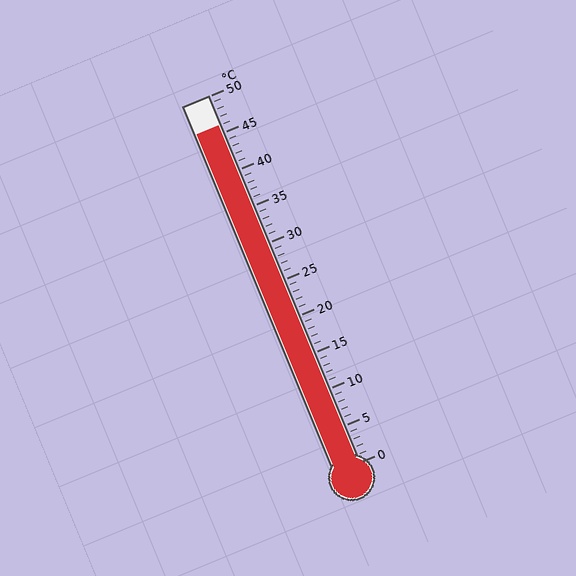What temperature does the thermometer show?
The thermometer shows approximately 46°C.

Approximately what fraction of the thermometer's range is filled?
The thermometer is filled to approximately 90% of its range.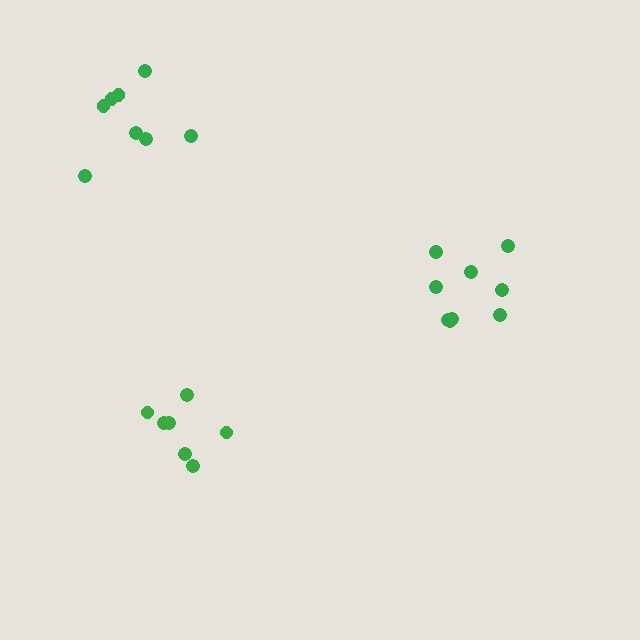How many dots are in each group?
Group 1: 9 dots, Group 2: 7 dots, Group 3: 8 dots (24 total).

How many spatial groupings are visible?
There are 3 spatial groupings.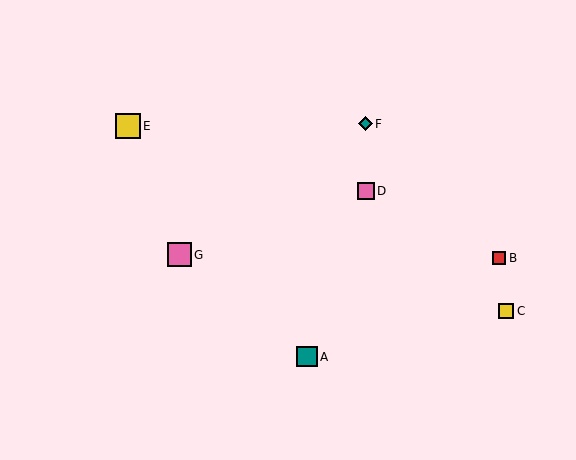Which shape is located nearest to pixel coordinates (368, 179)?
The pink square (labeled D) at (366, 191) is nearest to that location.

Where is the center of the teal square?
The center of the teal square is at (307, 357).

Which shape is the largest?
The yellow square (labeled E) is the largest.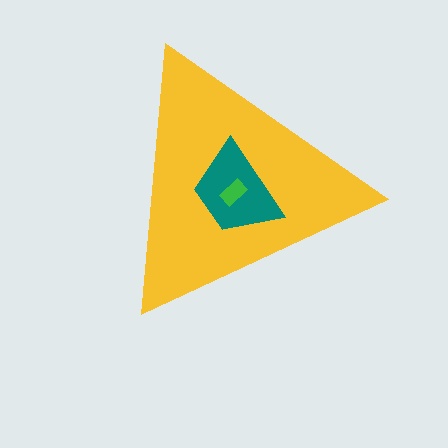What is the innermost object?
The green rectangle.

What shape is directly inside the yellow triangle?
The teal trapezoid.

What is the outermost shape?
The yellow triangle.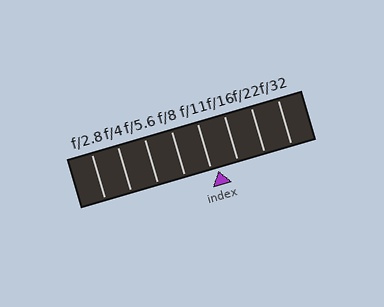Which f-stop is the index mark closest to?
The index mark is closest to f/11.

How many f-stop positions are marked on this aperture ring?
There are 8 f-stop positions marked.